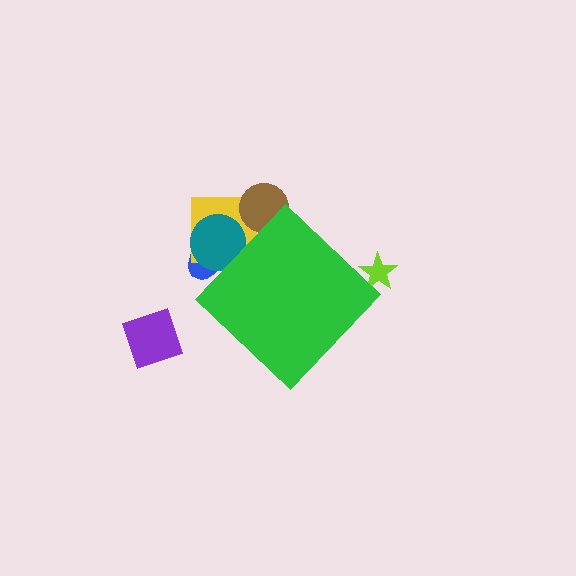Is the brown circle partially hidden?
Yes, the brown circle is partially hidden behind the green diamond.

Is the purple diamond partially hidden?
No, the purple diamond is fully visible.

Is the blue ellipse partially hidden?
Yes, the blue ellipse is partially hidden behind the green diamond.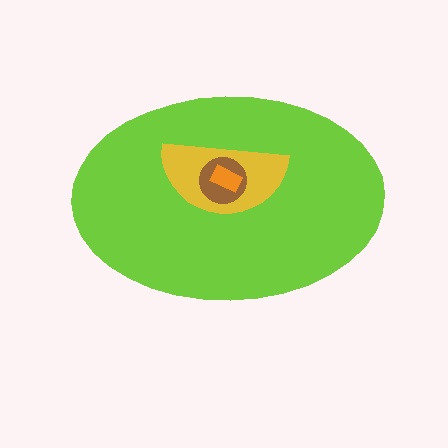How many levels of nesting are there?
4.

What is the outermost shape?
The lime ellipse.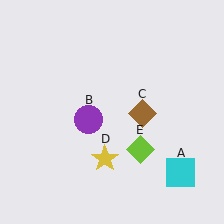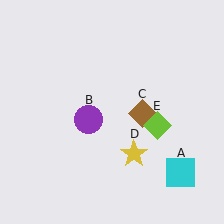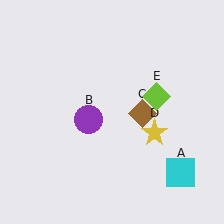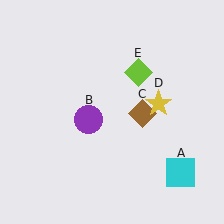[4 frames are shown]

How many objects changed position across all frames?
2 objects changed position: yellow star (object D), lime diamond (object E).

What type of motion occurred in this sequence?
The yellow star (object D), lime diamond (object E) rotated counterclockwise around the center of the scene.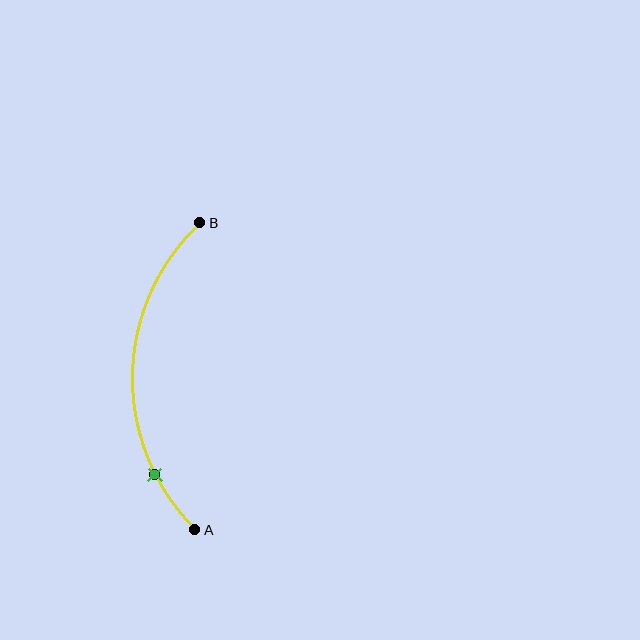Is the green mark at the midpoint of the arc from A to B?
No. The green mark lies on the arc but is closer to endpoint A. The arc midpoint would be at the point on the curve equidistant along the arc from both A and B.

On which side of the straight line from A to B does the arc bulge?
The arc bulges to the left of the straight line connecting A and B.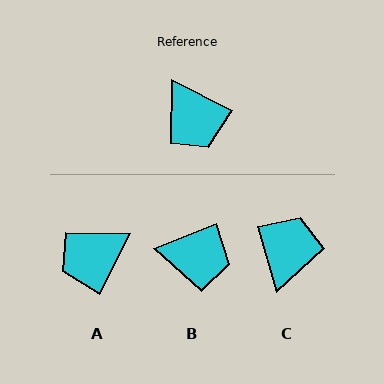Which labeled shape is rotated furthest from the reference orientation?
C, about 133 degrees away.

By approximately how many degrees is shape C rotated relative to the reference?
Approximately 133 degrees counter-clockwise.